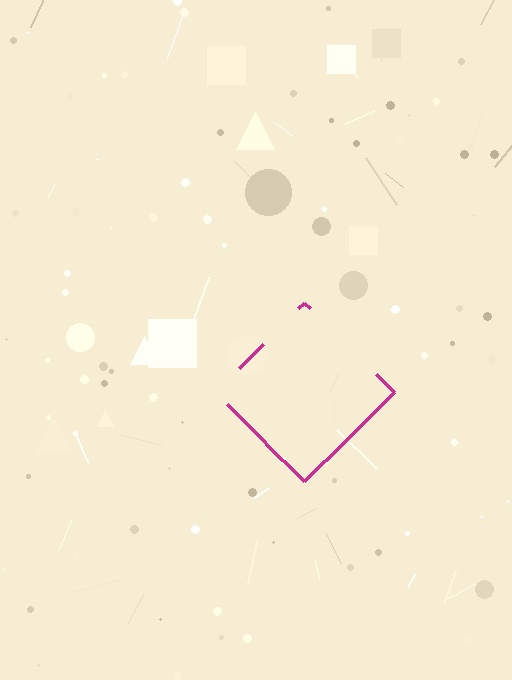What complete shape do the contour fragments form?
The contour fragments form a diamond.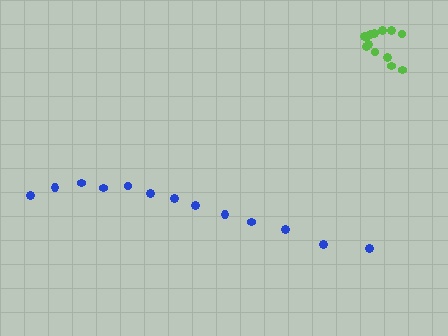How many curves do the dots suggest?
There are 2 distinct paths.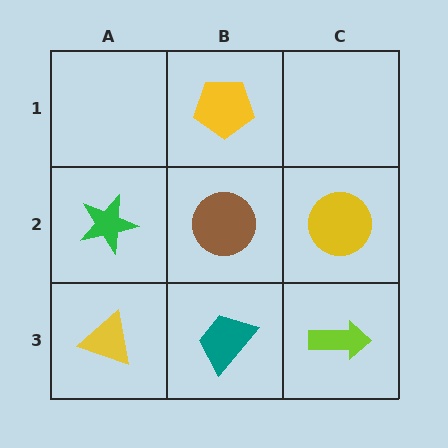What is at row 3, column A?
A yellow triangle.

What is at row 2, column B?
A brown circle.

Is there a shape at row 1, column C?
No, that cell is empty.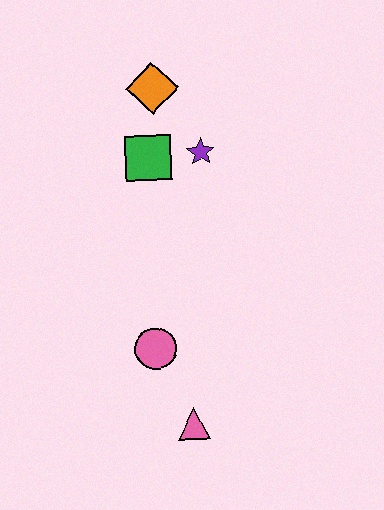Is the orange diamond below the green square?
No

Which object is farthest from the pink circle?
The orange diamond is farthest from the pink circle.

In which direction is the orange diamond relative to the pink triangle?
The orange diamond is above the pink triangle.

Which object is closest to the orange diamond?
The green square is closest to the orange diamond.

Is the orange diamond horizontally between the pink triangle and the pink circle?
Yes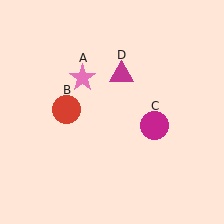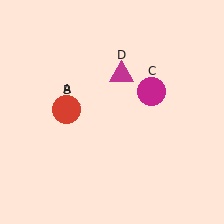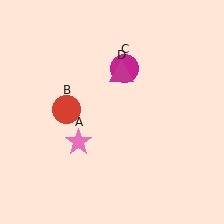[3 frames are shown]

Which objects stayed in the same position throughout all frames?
Red circle (object B) and magenta triangle (object D) remained stationary.